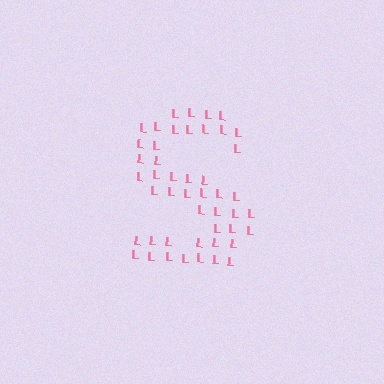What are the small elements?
The small elements are letter L's.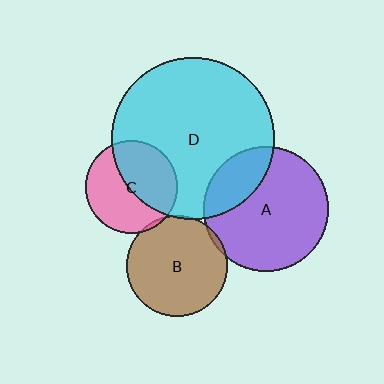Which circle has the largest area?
Circle D (cyan).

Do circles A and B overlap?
Yes.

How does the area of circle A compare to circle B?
Approximately 1.5 times.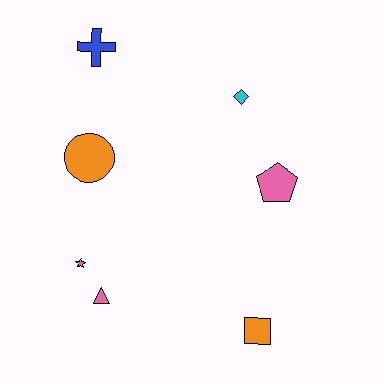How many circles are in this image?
There is 1 circle.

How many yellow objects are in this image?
There are no yellow objects.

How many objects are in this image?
There are 7 objects.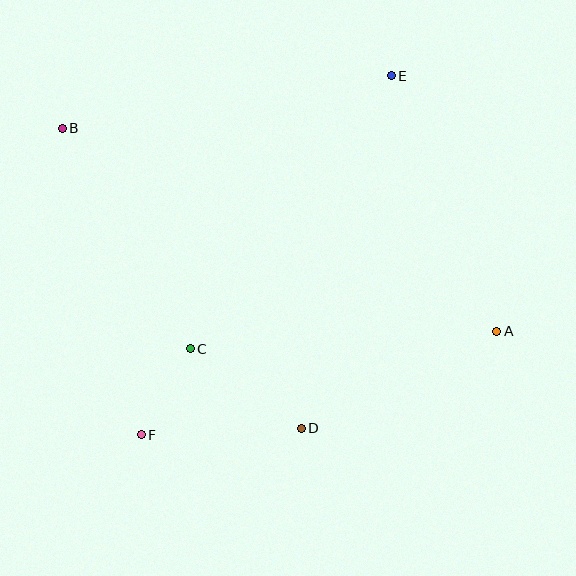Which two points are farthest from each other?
Points A and B are farthest from each other.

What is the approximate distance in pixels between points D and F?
The distance between D and F is approximately 160 pixels.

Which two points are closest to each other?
Points C and F are closest to each other.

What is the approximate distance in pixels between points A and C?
The distance between A and C is approximately 307 pixels.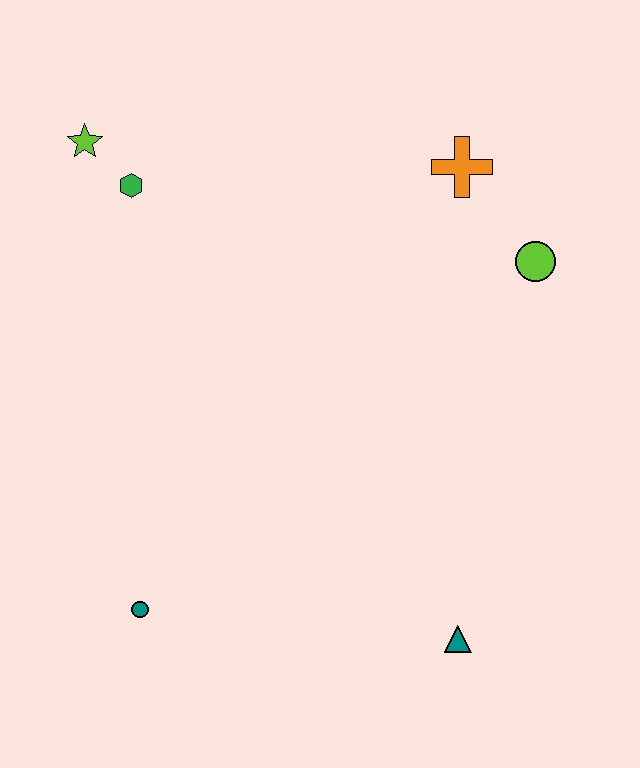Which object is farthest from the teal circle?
The orange cross is farthest from the teal circle.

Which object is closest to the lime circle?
The orange cross is closest to the lime circle.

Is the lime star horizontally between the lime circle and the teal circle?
No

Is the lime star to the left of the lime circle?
Yes